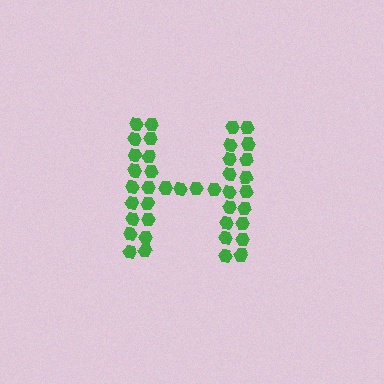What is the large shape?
The large shape is the letter H.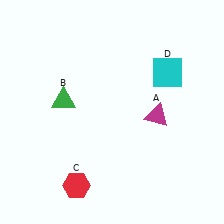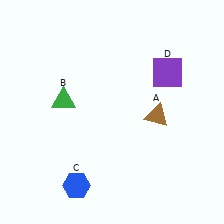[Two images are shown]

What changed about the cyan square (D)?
In Image 1, D is cyan. In Image 2, it changed to purple.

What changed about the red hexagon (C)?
In Image 1, C is red. In Image 2, it changed to blue.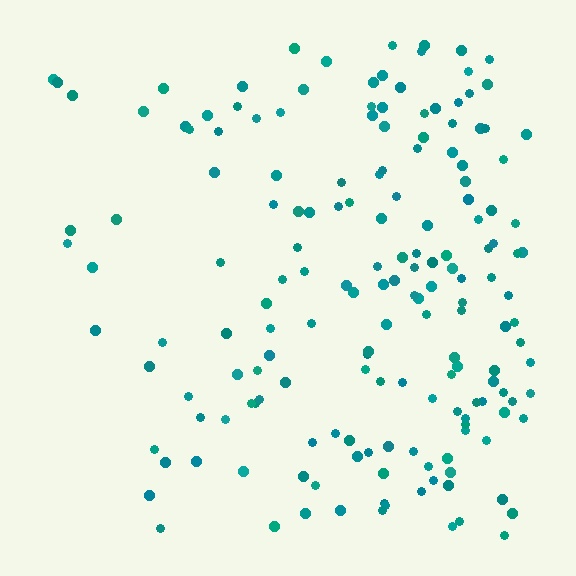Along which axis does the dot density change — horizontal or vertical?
Horizontal.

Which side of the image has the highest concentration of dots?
The right.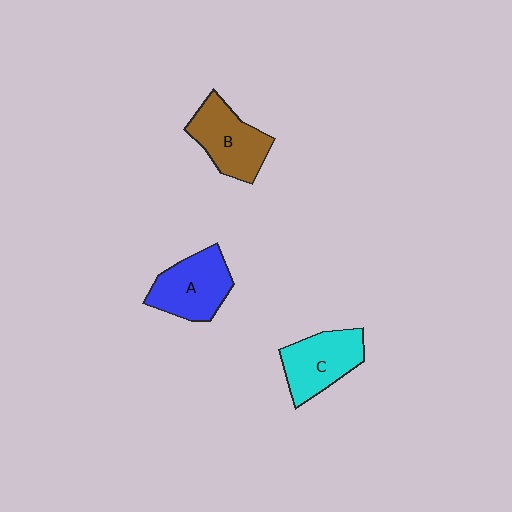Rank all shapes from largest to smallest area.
From largest to smallest: A (blue), B (brown), C (cyan).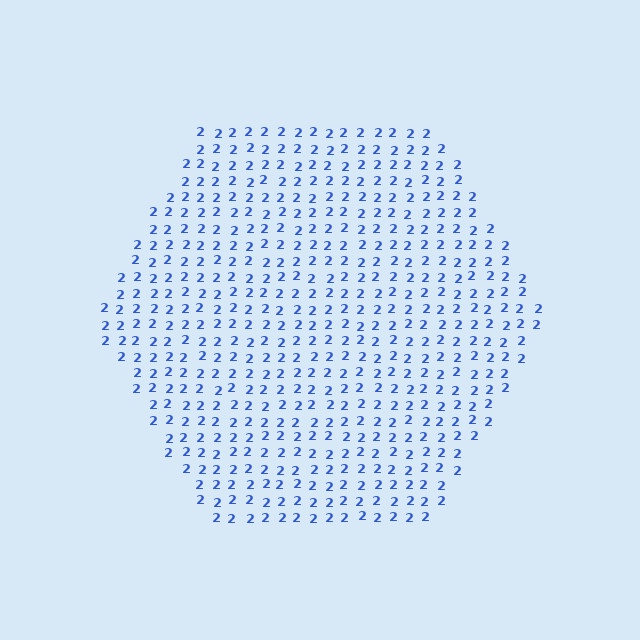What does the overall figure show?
The overall figure shows a hexagon.